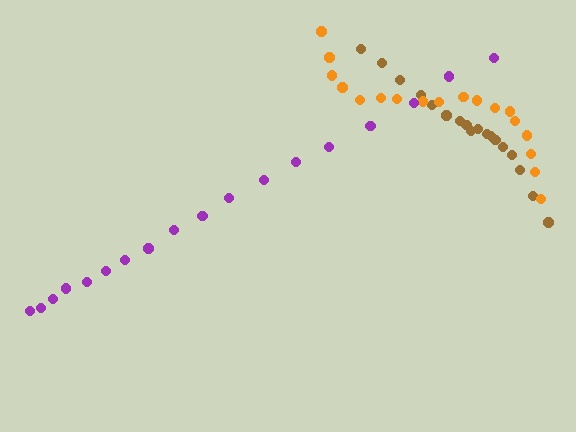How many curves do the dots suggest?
There are 3 distinct paths.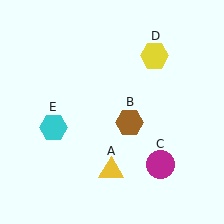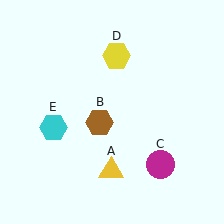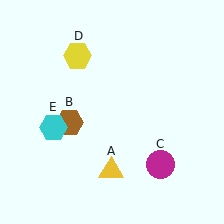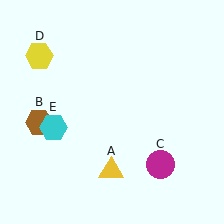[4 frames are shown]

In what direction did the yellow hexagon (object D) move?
The yellow hexagon (object D) moved left.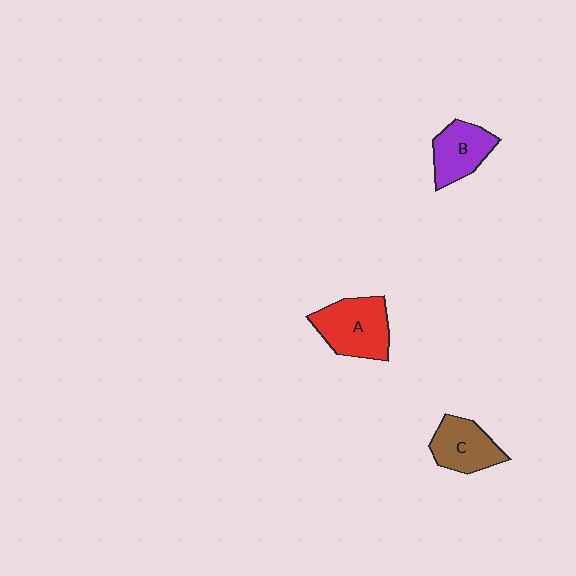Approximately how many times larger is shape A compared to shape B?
Approximately 1.3 times.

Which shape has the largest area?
Shape A (red).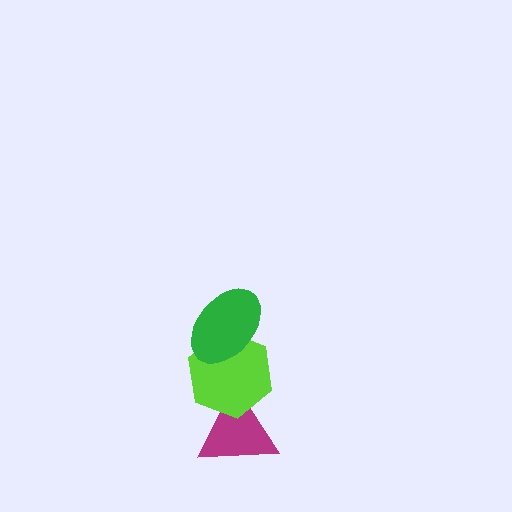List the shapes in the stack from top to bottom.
From top to bottom: the green ellipse, the lime hexagon, the magenta triangle.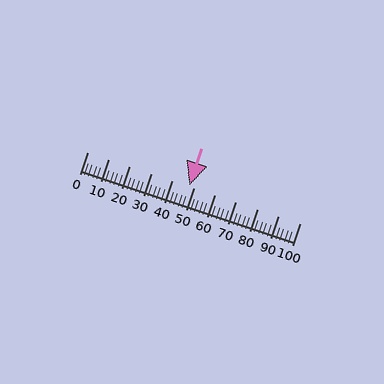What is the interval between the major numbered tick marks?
The major tick marks are spaced 10 units apart.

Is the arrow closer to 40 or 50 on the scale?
The arrow is closer to 50.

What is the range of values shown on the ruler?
The ruler shows values from 0 to 100.